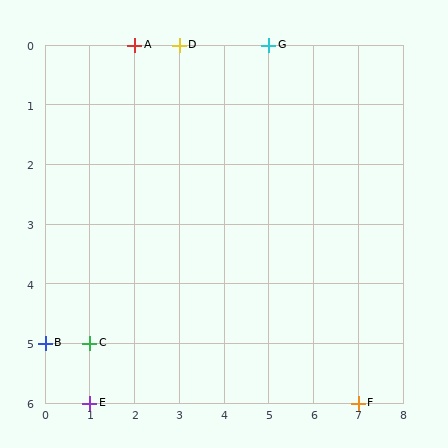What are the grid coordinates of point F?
Point F is at grid coordinates (7, 6).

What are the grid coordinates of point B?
Point B is at grid coordinates (0, 5).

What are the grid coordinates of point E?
Point E is at grid coordinates (1, 6).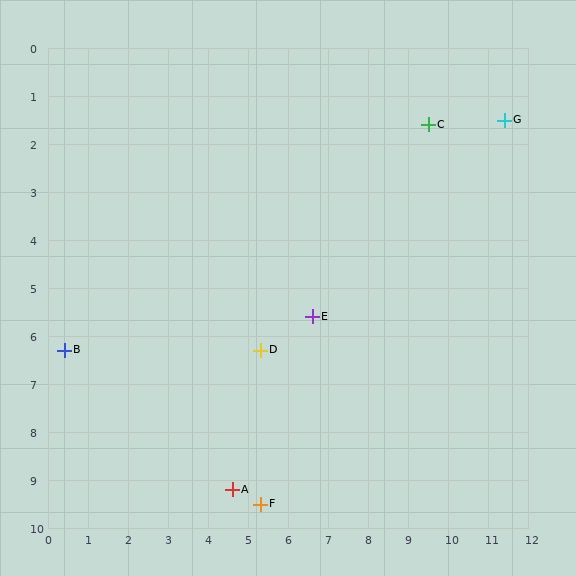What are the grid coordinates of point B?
Point B is at approximately (0.4, 6.3).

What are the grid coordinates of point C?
Point C is at approximately (9.5, 1.6).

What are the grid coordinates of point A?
Point A is at approximately (4.6, 9.2).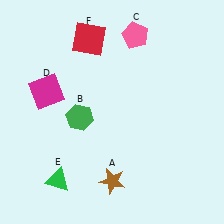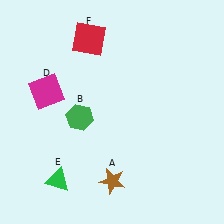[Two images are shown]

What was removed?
The pink pentagon (C) was removed in Image 2.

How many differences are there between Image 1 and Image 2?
There is 1 difference between the two images.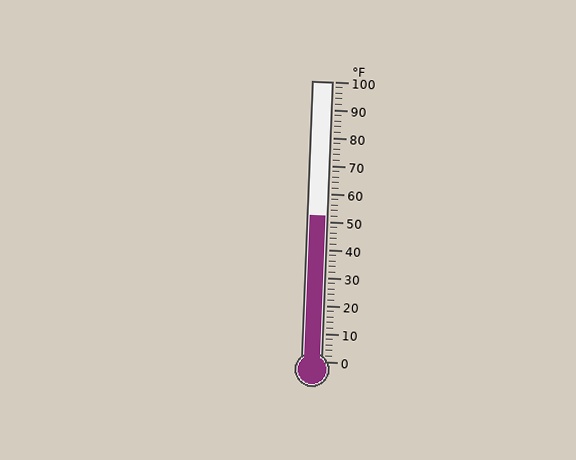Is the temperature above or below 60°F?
The temperature is below 60°F.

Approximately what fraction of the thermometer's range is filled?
The thermometer is filled to approximately 50% of its range.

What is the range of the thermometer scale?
The thermometer scale ranges from 0°F to 100°F.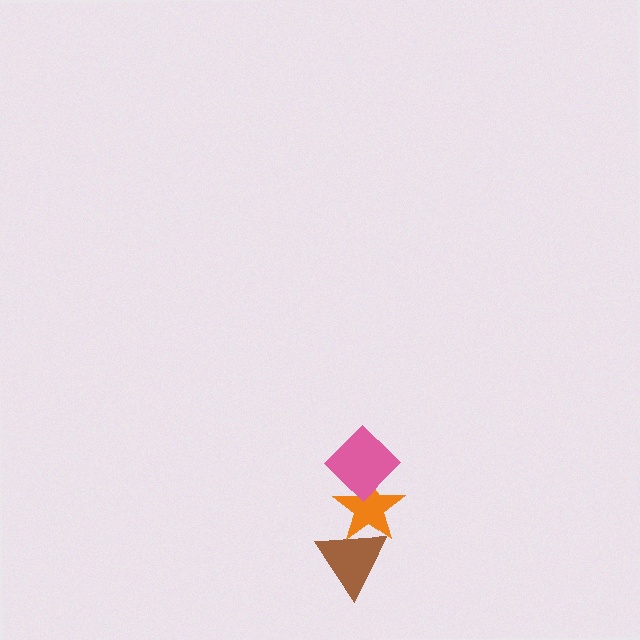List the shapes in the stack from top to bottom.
From top to bottom: the pink diamond, the orange star, the brown triangle.